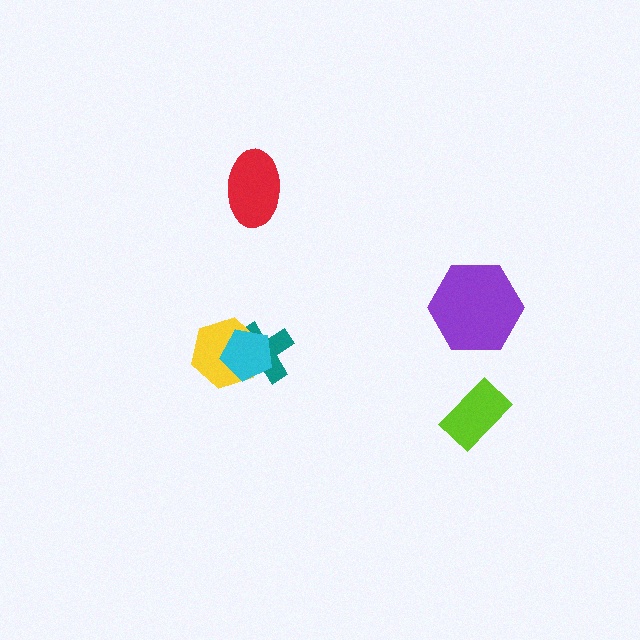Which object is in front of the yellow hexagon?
The cyan pentagon is in front of the yellow hexagon.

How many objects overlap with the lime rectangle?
0 objects overlap with the lime rectangle.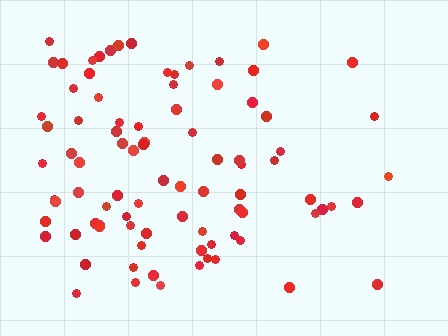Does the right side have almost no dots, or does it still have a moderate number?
Still a moderate number, just noticeably fewer than the left.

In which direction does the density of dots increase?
From right to left, with the left side densest.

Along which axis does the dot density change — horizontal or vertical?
Horizontal.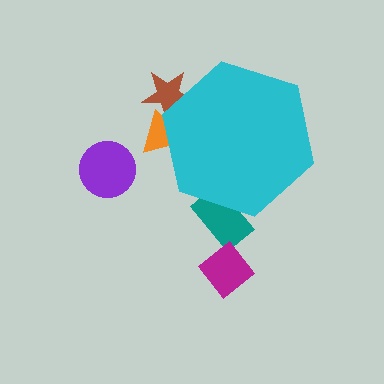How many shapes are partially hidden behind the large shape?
3 shapes are partially hidden.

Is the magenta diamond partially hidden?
No, the magenta diamond is fully visible.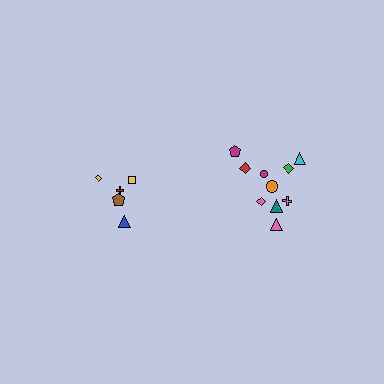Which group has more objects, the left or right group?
The right group.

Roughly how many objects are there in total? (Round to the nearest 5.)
Roughly 15 objects in total.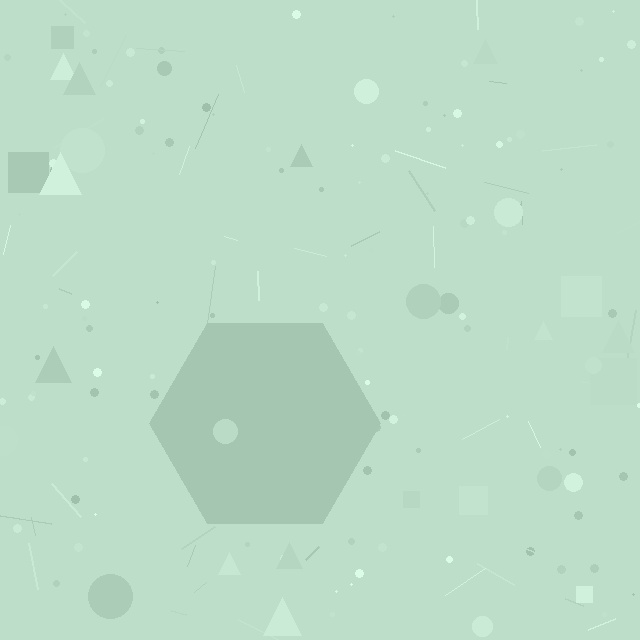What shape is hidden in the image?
A hexagon is hidden in the image.